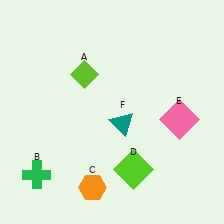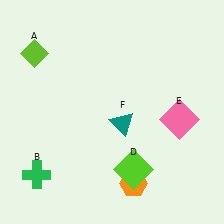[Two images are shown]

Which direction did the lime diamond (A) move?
The lime diamond (A) moved left.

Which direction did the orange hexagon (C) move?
The orange hexagon (C) moved right.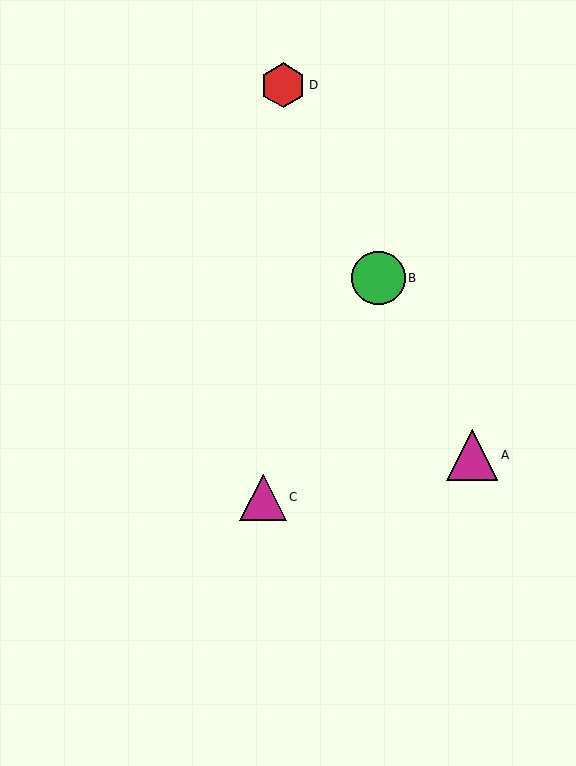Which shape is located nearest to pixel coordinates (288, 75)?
The red hexagon (labeled D) at (283, 85) is nearest to that location.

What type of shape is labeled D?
Shape D is a red hexagon.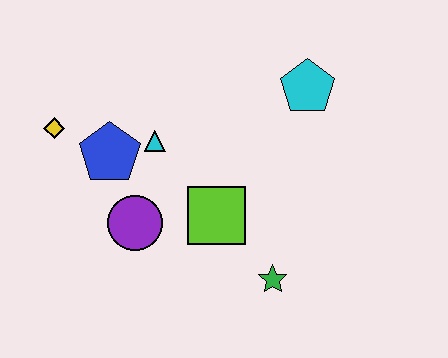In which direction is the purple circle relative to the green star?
The purple circle is to the left of the green star.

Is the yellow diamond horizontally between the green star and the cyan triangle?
No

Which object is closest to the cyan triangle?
The blue pentagon is closest to the cyan triangle.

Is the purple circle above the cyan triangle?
No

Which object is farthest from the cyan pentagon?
The yellow diamond is farthest from the cyan pentagon.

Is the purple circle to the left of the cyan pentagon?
Yes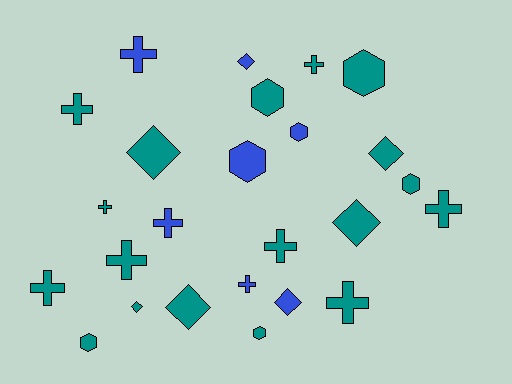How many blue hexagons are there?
There are 2 blue hexagons.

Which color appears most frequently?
Teal, with 18 objects.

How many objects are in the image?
There are 25 objects.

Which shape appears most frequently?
Cross, with 11 objects.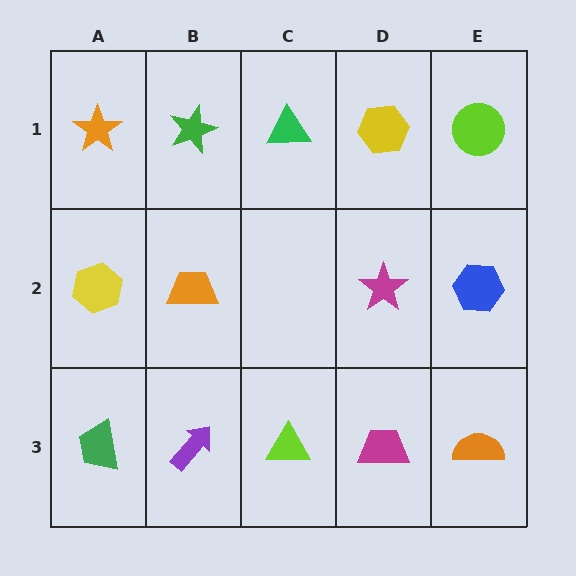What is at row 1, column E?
A lime circle.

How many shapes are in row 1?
5 shapes.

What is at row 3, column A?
A green trapezoid.